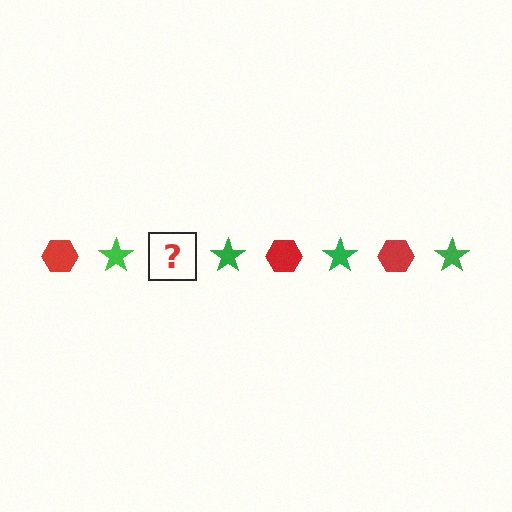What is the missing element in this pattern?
The missing element is a red hexagon.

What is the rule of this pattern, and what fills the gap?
The rule is that the pattern alternates between red hexagon and green star. The gap should be filled with a red hexagon.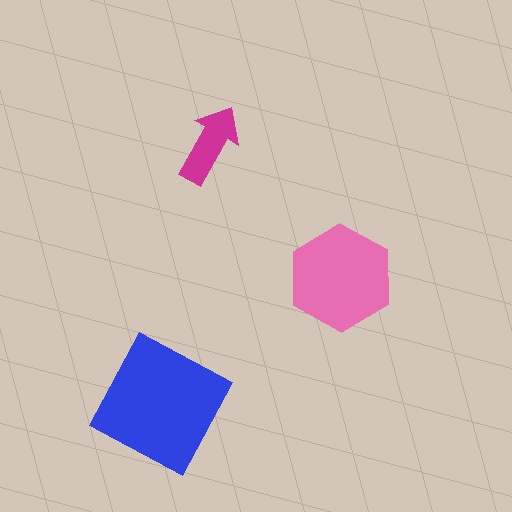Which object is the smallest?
The magenta arrow.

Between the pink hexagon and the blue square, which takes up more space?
The blue square.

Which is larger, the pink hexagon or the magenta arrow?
The pink hexagon.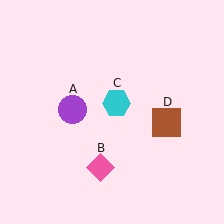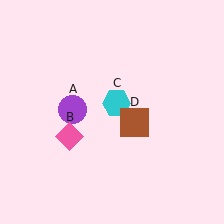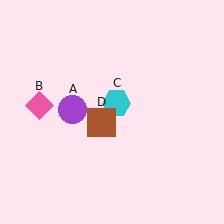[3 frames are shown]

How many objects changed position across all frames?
2 objects changed position: pink diamond (object B), brown square (object D).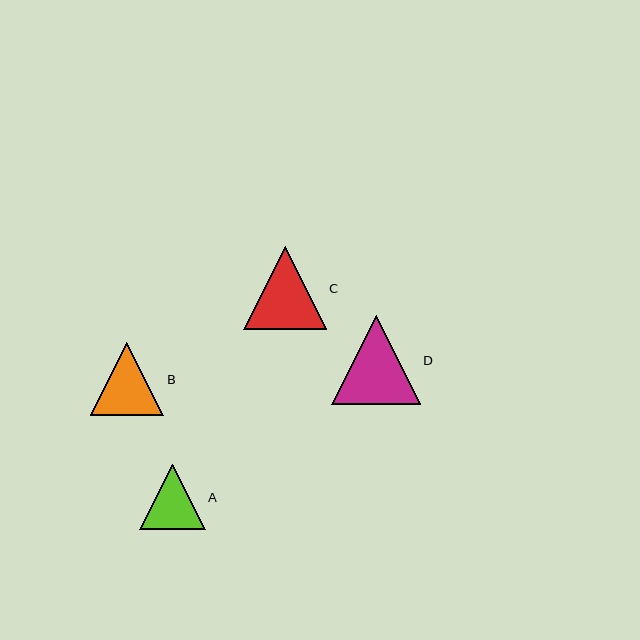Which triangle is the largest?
Triangle D is the largest with a size of approximately 89 pixels.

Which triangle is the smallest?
Triangle A is the smallest with a size of approximately 65 pixels.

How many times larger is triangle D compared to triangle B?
Triangle D is approximately 1.2 times the size of triangle B.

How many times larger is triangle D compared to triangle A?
Triangle D is approximately 1.4 times the size of triangle A.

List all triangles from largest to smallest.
From largest to smallest: D, C, B, A.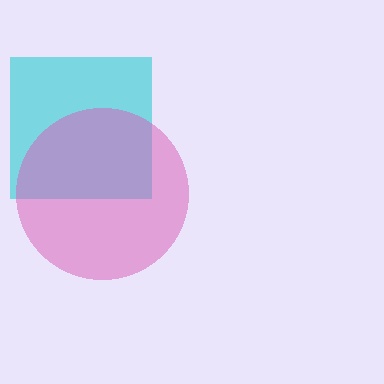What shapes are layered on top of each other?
The layered shapes are: a cyan square, a pink circle.